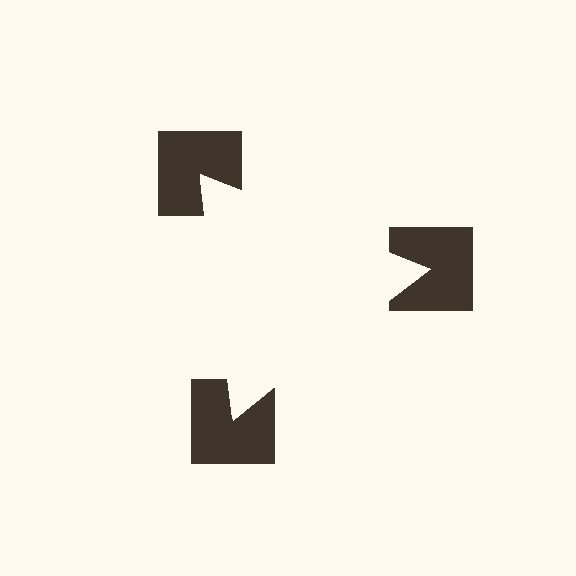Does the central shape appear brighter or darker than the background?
It typically appears slightly brighter than the background, even though no actual brightness change is drawn.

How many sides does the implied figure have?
3 sides.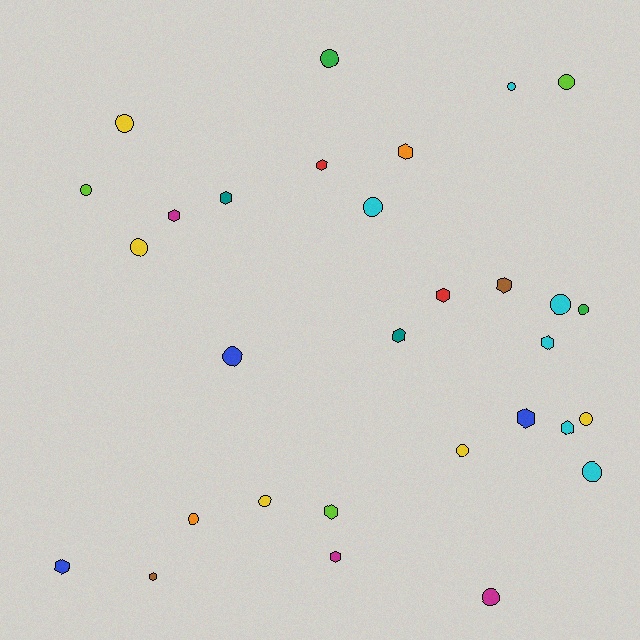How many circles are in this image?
There are 16 circles.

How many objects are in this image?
There are 30 objects.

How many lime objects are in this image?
There are 3 lime objects.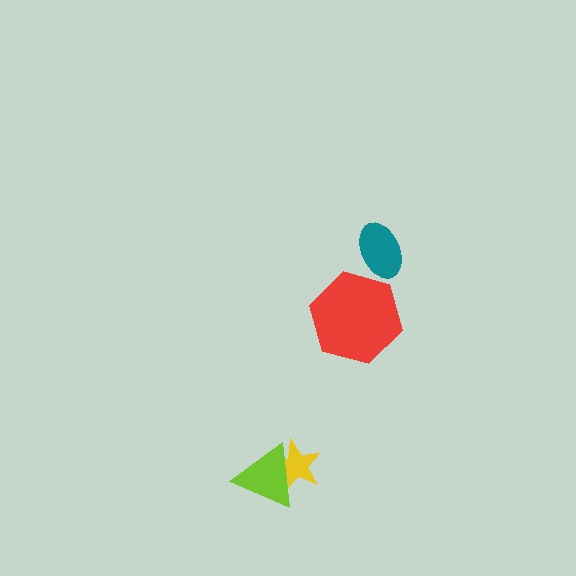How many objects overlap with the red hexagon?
0 objects overlap with the red hexagon.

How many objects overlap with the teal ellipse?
0 objects overlap with the teal ellipse.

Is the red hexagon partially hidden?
No, no other shape covers it.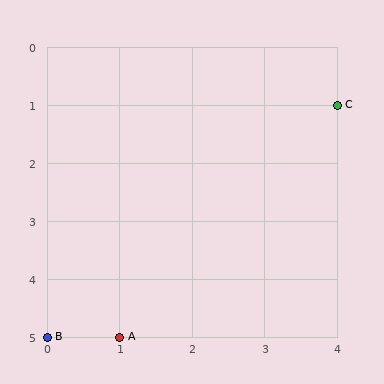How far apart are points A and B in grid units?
Points A and B are 1 column apart.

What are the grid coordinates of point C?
Point C is at grid coordinates (4, 1).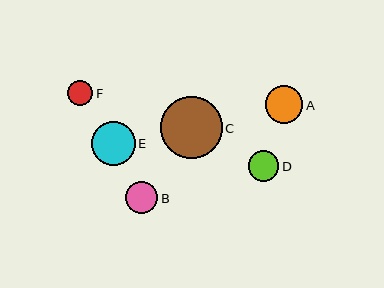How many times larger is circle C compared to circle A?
Circle C is approximately 1.7 times the size of circle A.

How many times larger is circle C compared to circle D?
Circle C is approximately 2.0 times the size of circle D.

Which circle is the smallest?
Circle F is the smallest with a size of approximately 25 pixels.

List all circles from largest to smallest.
From largest to smallest: C, E, A, B, D, F.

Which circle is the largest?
Circle C is the largest with a size of approximately 62 pixels.